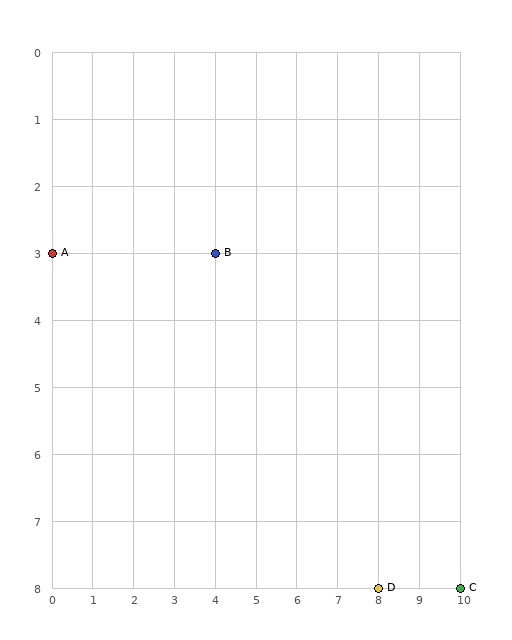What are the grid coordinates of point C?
Point C is at grid coordinates (10, 8).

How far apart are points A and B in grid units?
Points A and B are 4 columns apart.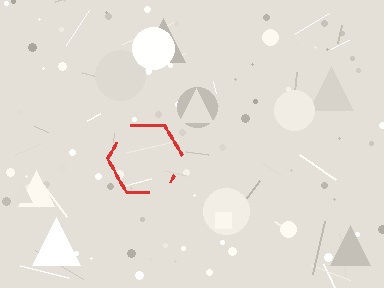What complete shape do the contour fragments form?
The contour fragments form a hexagon.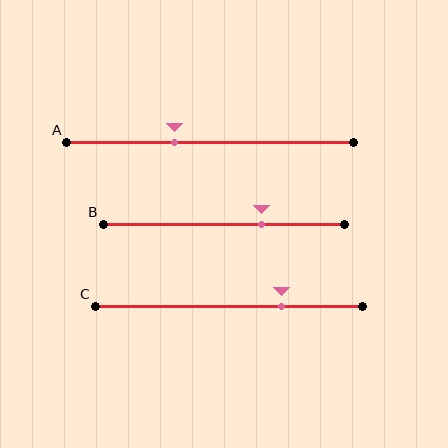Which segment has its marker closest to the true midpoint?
Segment A has its marker closest to the true midpoint.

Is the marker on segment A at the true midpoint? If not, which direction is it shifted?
No, the marker on segment A is shifted to the left by about 13% of the segment length.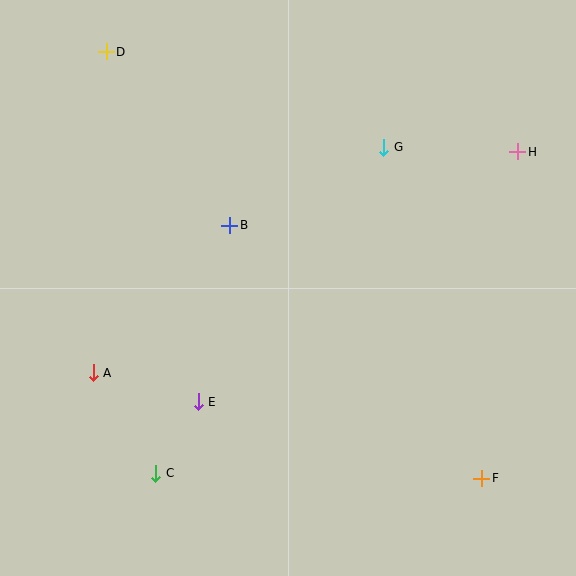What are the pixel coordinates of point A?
Point A is at (93, 373).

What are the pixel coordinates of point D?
Point D is at (106, 52).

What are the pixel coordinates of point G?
Point G is at (384, 147).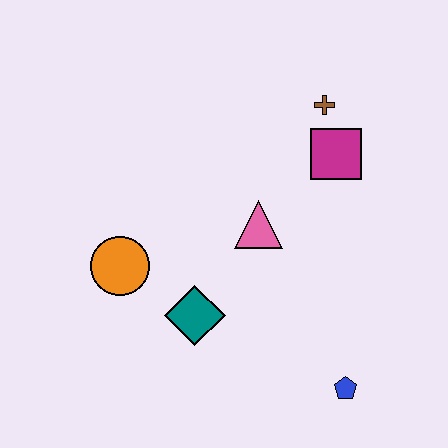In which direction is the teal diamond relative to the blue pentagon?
The teal diamond is to the left of the blue pentagon.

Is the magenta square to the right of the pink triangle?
Yes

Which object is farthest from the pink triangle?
The blue pentagon is farthest from the pink triangle.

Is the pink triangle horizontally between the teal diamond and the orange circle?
No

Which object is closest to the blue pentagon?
The teal diamond is closest to the blue pentagon.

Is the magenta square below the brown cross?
Yes